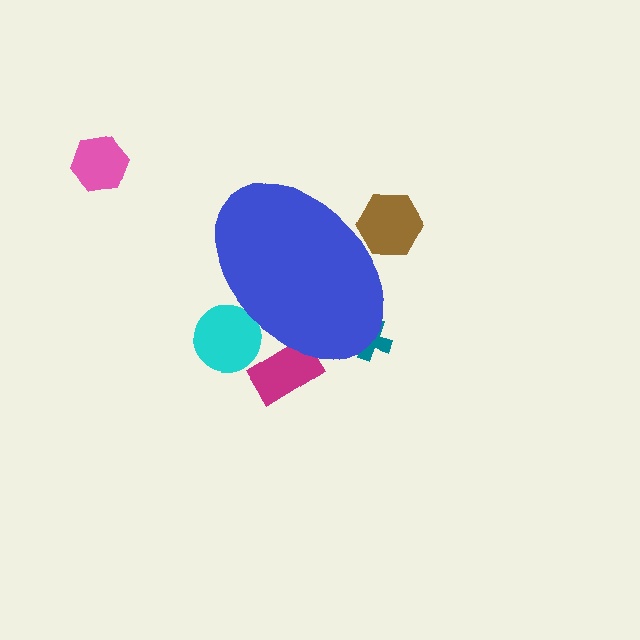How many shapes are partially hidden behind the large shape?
4 shapes are partially hidden.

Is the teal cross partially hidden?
Yes, the teal cross is partially hidden behind the blue ellipse.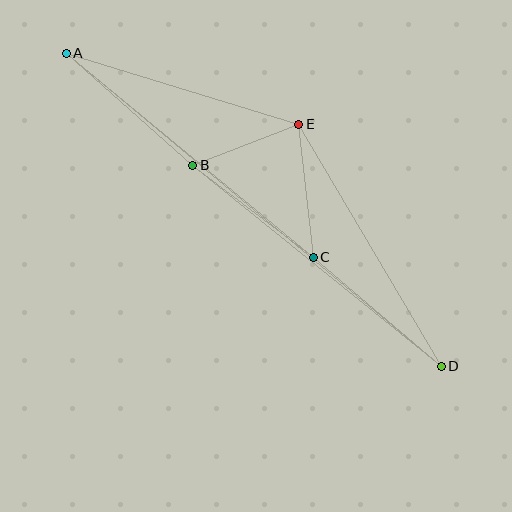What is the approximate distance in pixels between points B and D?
The distance between B and D is approximately 319 pixels.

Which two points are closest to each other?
Points B and E are closest to each other.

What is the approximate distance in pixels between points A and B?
The distance between A and B is approximately 169 pixels.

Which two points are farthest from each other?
Points A and D are farthest from each other.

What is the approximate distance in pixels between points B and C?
The distance between B and C is approximately 151 pixels.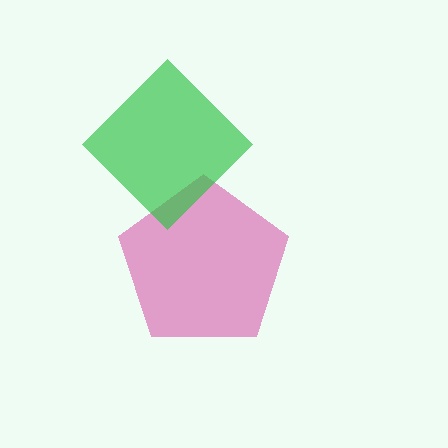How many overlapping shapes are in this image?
There are 2 overlapping shapes in the image.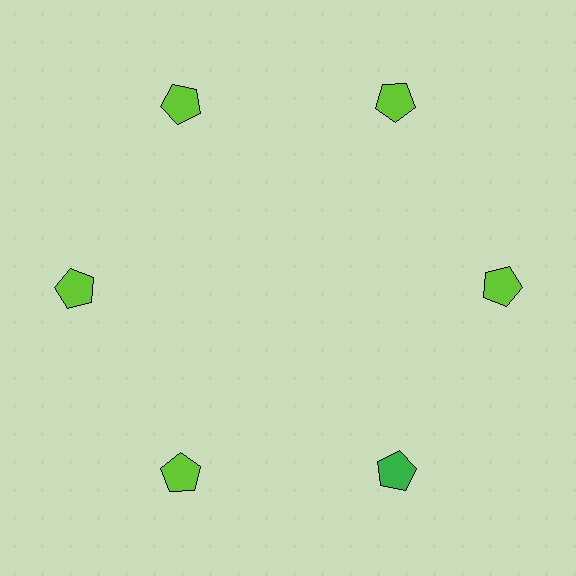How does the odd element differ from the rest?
It has a different color: green instead of lime.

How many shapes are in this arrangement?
There are 6 shapes arranged in a ring pattern.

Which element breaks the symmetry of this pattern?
The green pentagon at roughly the 5 o'clock position breaks the symmetry. All other shapes are lime pentagons.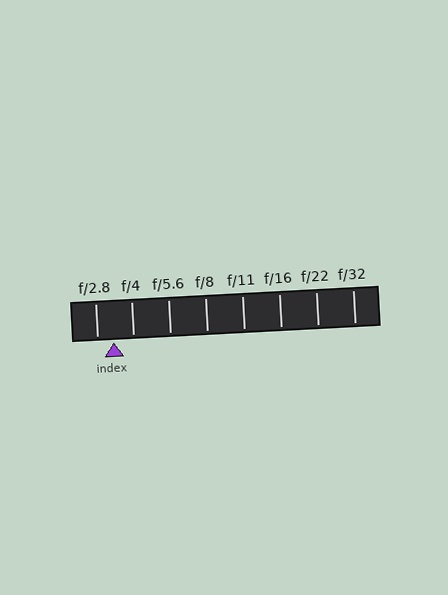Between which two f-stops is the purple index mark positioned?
The index mark is between f/2.8 and f/4.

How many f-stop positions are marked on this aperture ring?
There are 8 f-stop positions marked.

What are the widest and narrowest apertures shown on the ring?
The widest aperture shown is f/2.8 and the narrowest is f/32.